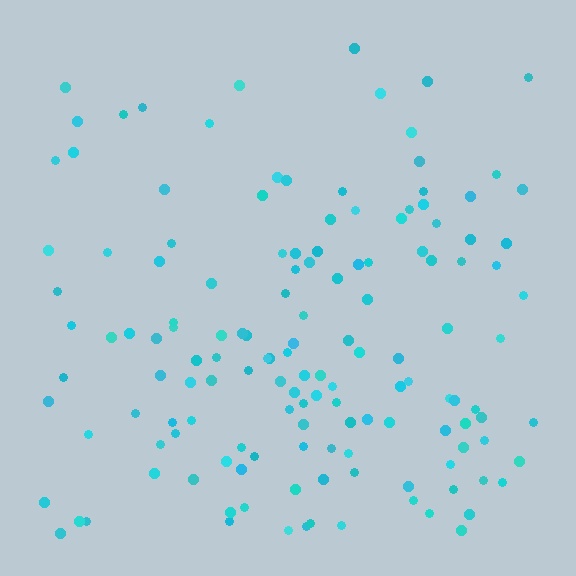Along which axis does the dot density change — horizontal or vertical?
Vertical.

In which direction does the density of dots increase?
From top to bottom, with the bottom side densest.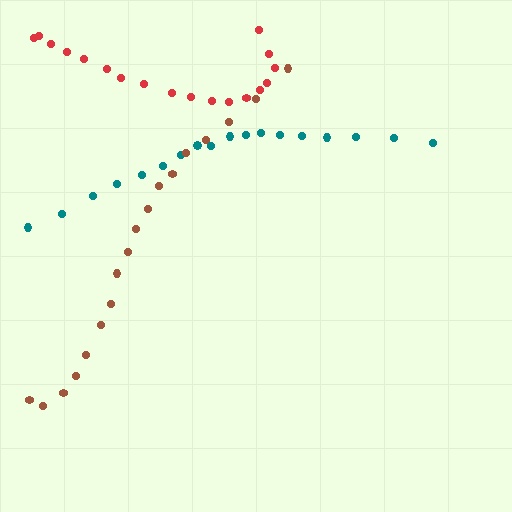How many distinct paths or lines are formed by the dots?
There are 3 distinct paths.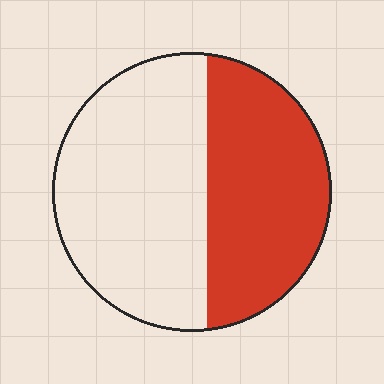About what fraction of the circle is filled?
About two fifths (2/5).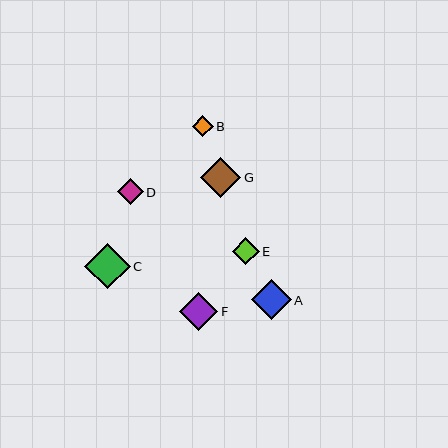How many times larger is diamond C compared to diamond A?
Diamond C is approximately 1.1 times the size of diamond A.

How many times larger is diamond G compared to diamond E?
Diamond G is approximately 1.5 times the size of diamond E.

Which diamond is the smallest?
Diamond B is the smallest with a size of approximately 21 pixels.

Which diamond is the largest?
Diamond C is the largest with a size of approximately 45 pixels.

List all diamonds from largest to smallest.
From largest to smallest: C, G, A, F, E, D, B.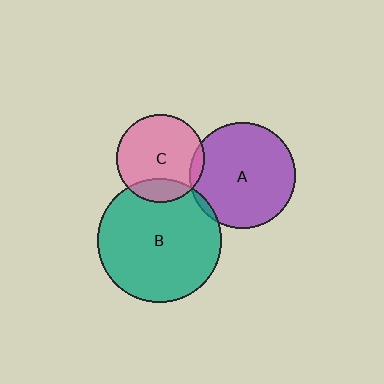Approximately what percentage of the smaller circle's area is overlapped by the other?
Approximately 5%.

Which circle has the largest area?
Circle B (teal).